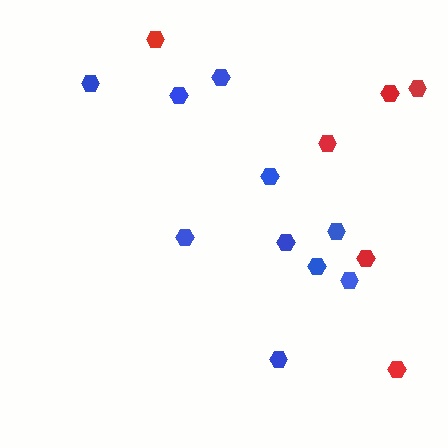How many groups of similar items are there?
There are 2 groups: one group of red hexagons (6) and one group of blue hexagons (10).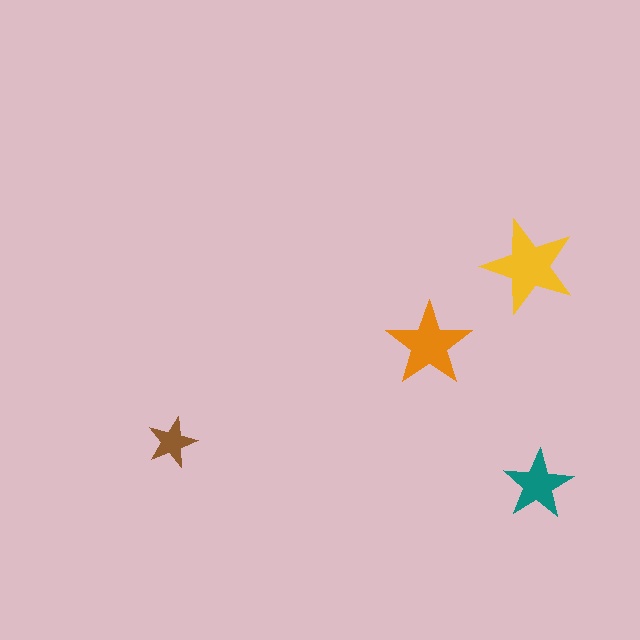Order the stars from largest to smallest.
the yellow one, the orange one, the teal one, the brown one.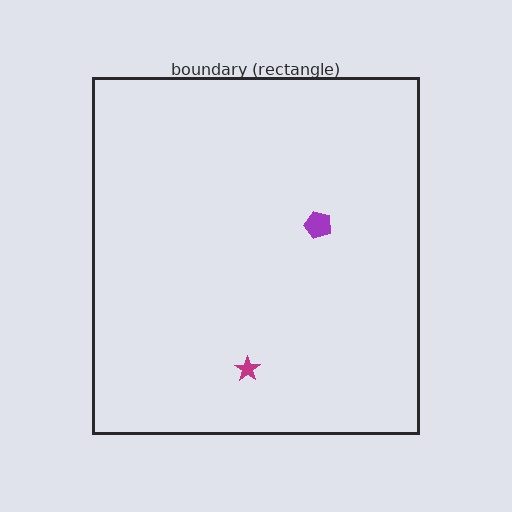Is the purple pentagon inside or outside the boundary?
Inside.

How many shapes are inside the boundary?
2 inside, 0 outside.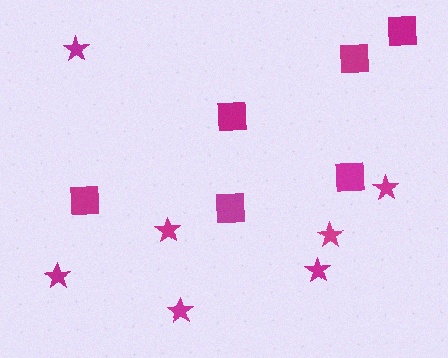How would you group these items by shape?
There are 2 groups: one group of squares (6) and one group of stars (7).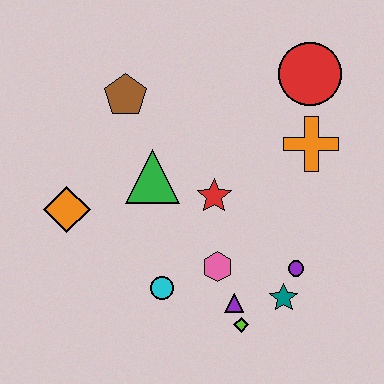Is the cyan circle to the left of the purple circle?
Yes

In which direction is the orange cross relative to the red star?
The orange cross is to the right of the red star.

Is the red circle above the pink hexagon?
Yes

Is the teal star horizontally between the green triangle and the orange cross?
Yes